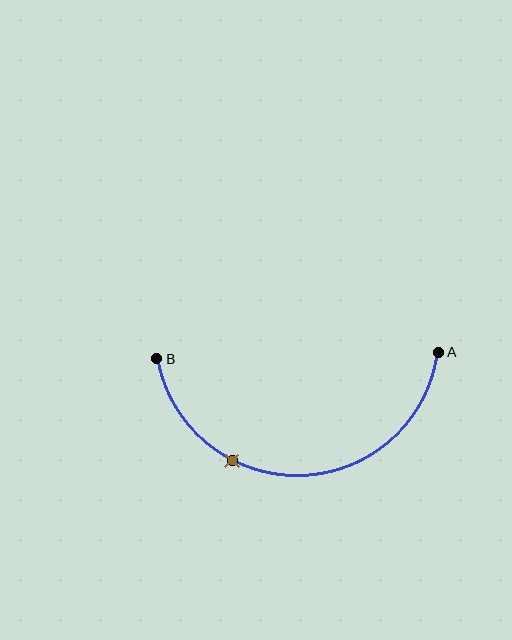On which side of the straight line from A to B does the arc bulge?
The arc bulges below the straight line connecting A and B.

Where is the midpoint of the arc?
The arc midpoint is the point on the curve farthest from the straight line joining A and B. It sits below that line.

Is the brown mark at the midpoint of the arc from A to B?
No. The brown mark lies on the arc but is closer to endpoint B. The arc midpoint would be at the point on the curve equidistant along the arc from both A and B.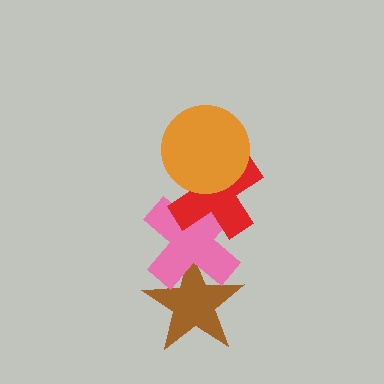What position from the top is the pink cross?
The pink cross is 3rd from the top.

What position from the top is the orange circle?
The orange circle is 1st from the top.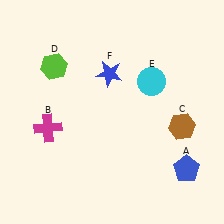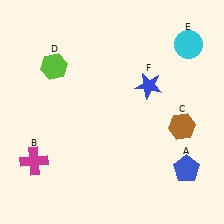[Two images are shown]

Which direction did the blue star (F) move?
The blue star (F) moved right.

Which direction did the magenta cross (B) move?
The magenta cross (B) moved down.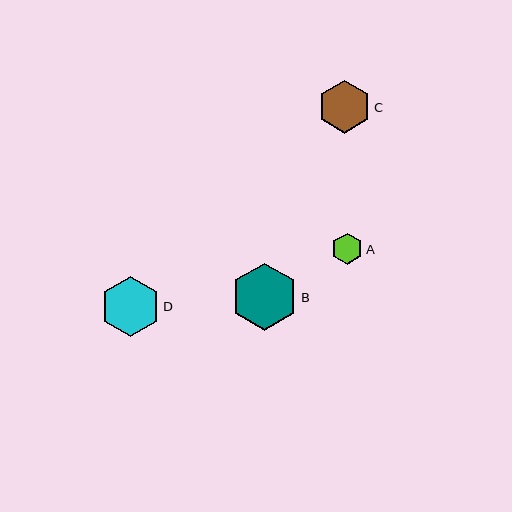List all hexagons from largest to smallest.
From largest to smallest: B, D, C, A.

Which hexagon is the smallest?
Hexagon A is the smallest with a size of approximately 31 pixels.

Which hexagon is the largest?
Hexagon B is the largest with a size of approximately 67 pixels.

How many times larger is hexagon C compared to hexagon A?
Hexagon C is approximately 1.7 times the size of hexagon A.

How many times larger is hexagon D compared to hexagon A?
Hexagon D is approximately 1.9 times the size of hexagon A.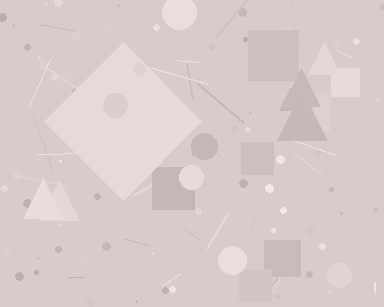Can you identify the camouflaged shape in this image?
The camouflaged shape is a diamond.